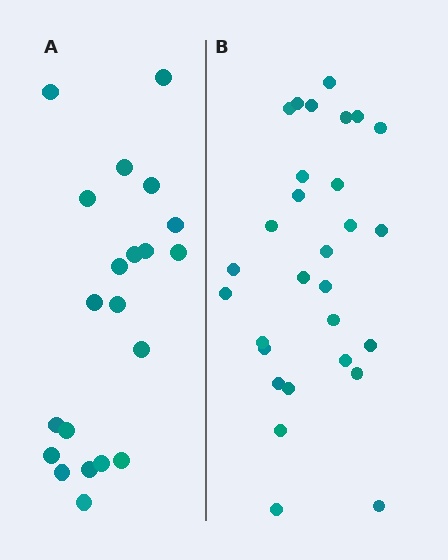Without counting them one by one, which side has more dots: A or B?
Region B (the right region) has more dots.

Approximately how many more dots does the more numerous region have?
Region B has roughly 8 or so more dots than region A.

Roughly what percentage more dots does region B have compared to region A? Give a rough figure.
About 40% more.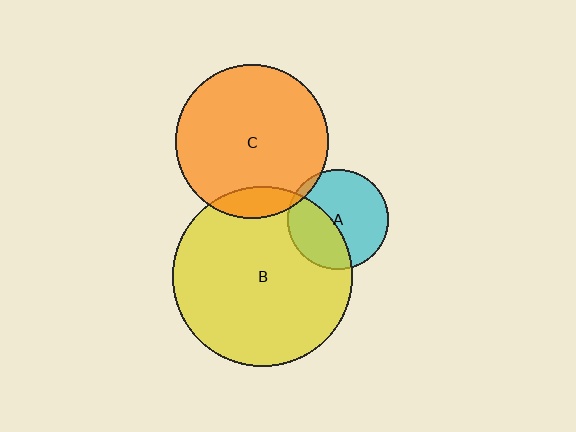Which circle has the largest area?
Circle B (yellow).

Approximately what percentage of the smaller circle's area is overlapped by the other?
Approximately 5%.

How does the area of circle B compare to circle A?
Approximately 3.2 times.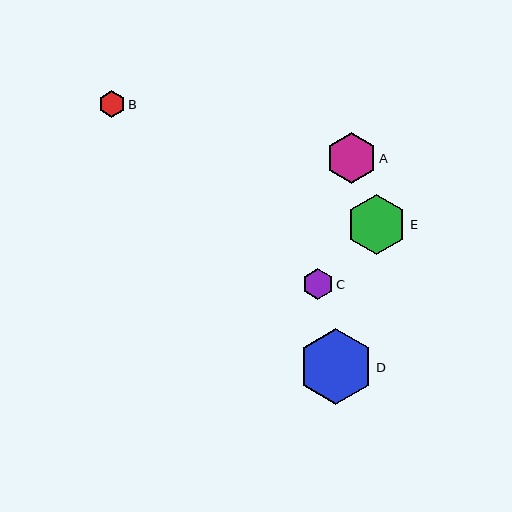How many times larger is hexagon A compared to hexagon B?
Hexagon A is approximately 1.9 times the size of hexagon B.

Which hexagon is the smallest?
Hexagon B is the smallest with a size of approximately 27 pixels.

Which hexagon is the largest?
Hexagon D is the largest with a size of approximately 75 pixels.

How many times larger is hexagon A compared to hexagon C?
Hexagon A is approximately 1.6 times the size of hexagon C.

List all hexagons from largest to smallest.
From largest to smallest: D, E, A, C, B.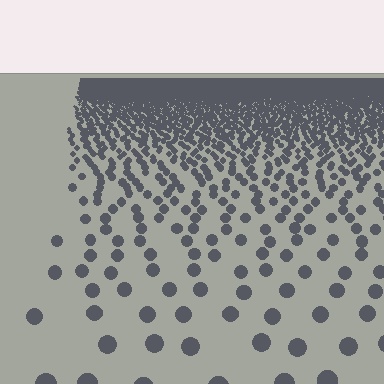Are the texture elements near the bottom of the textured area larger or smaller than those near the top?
Larger. Near the bottom, elements are closer to the viewer and appear at a bigger on-screen size.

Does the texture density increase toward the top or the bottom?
Density increases toward the top.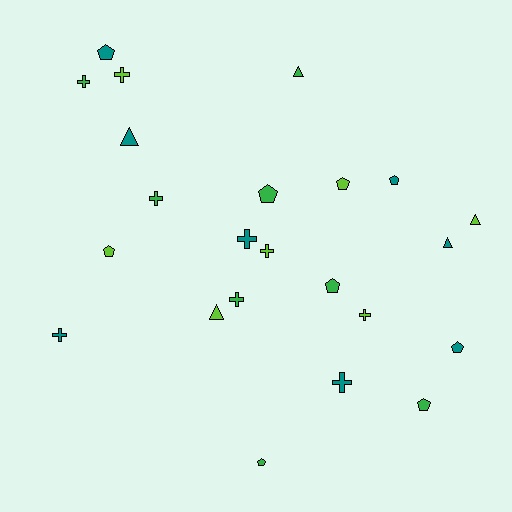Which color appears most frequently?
Teal, with 8 objects.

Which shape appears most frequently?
Cross, with 9 objects.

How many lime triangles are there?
There are 2 lime triangles.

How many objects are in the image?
There are 23 objects.